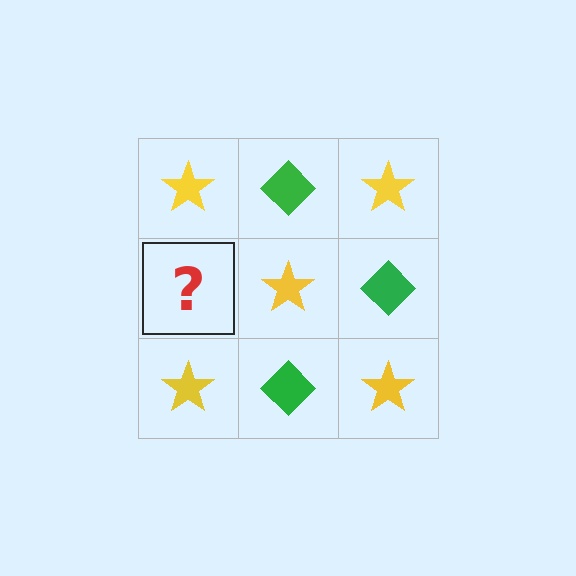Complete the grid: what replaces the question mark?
The question mark should be replaced with a green diamond.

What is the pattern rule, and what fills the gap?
The rule is that it alternates yellow star and green diamond in a checkerboard pattern. The gap should be filled with a green diamond.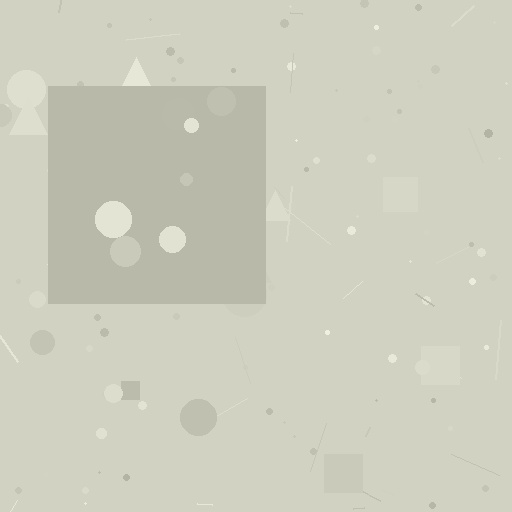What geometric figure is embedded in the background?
A square is embedded in the background.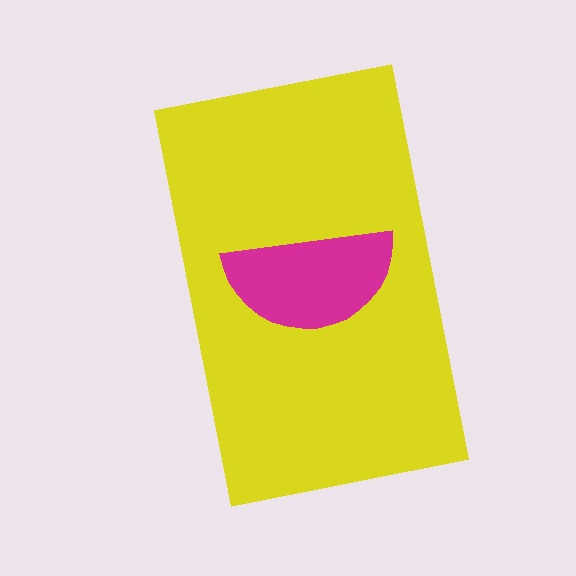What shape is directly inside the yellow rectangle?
The magenta semicircle.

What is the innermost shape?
The magenta semicircle.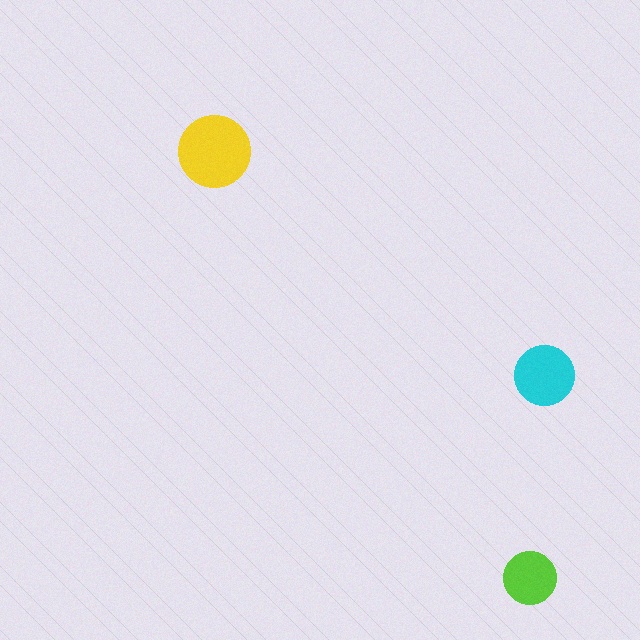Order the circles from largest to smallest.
the yellow one, the cyan one, the lime one.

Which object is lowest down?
The lime circle is bottommost.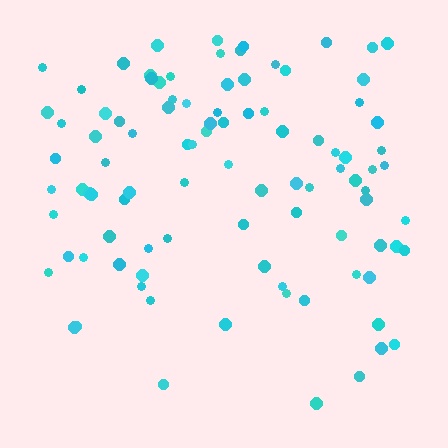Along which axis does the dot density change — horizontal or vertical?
Vertical.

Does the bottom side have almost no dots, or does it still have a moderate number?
Still a moderate number, just noticeably fewer than the top.